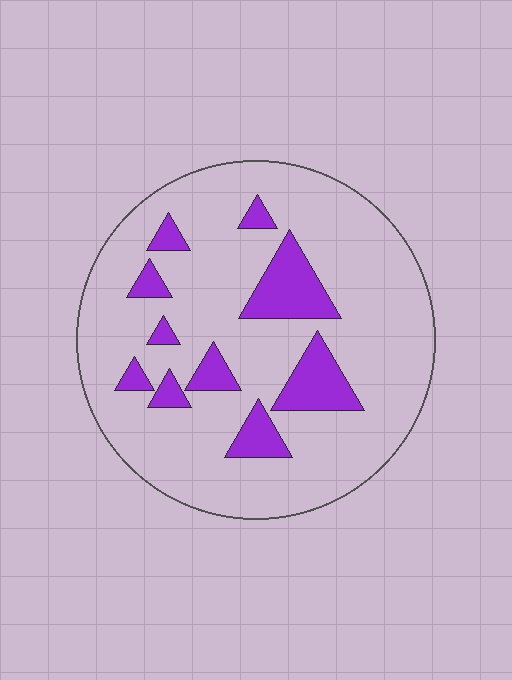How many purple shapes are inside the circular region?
10.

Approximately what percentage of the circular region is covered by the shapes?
Approximately 15%.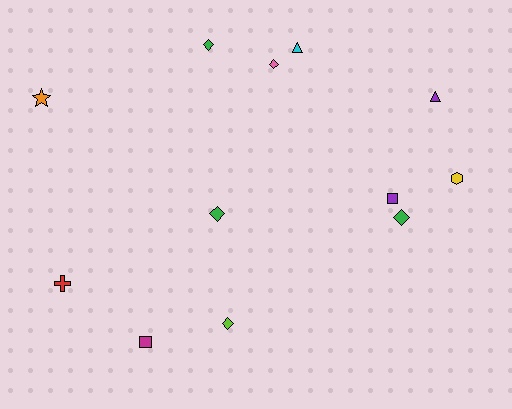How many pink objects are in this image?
There is 1 pink object.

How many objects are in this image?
There are 12 objects.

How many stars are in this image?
There is 1 star.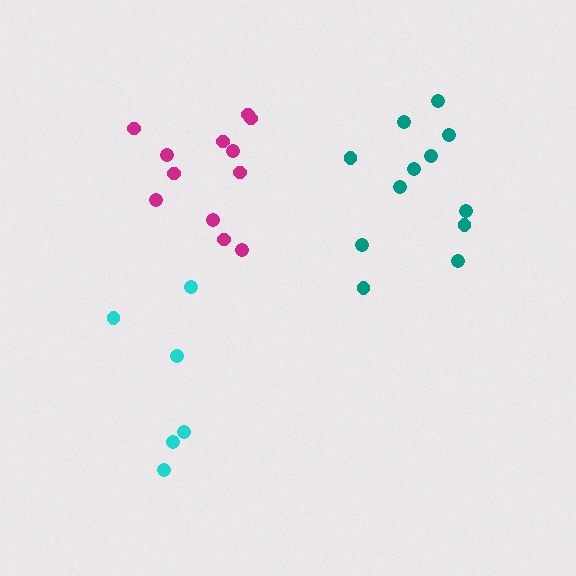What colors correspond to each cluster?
The clusters are colored: cyan, teal, magenta.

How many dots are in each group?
Group 1: 6 dots, Group 2: 12 dots, Group 3: 12 dots (30 total).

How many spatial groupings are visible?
There are 3 spatial groupings.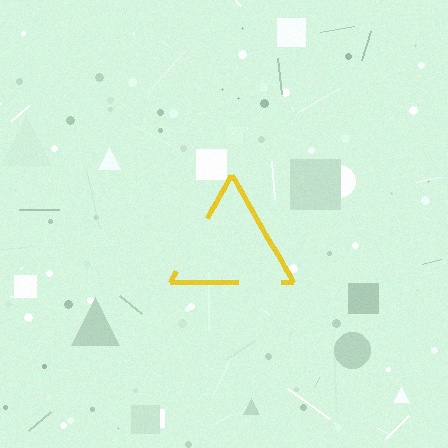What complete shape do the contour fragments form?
The contour fragments form a triangle.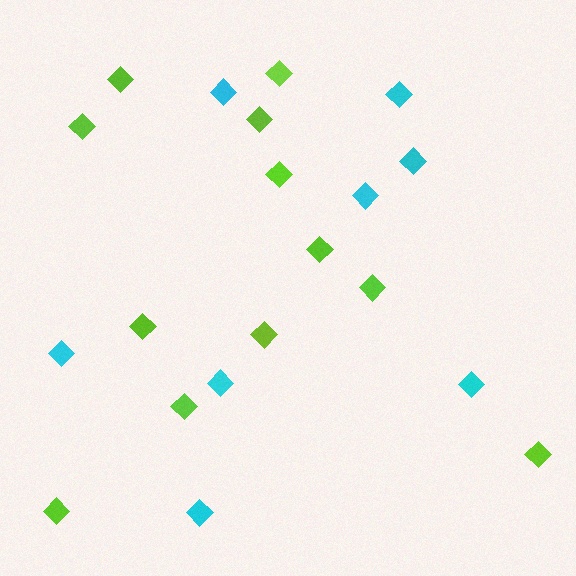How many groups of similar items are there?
There are 2 groups: one group of cyan diamonds (8) and one group of lime diamonds (12).